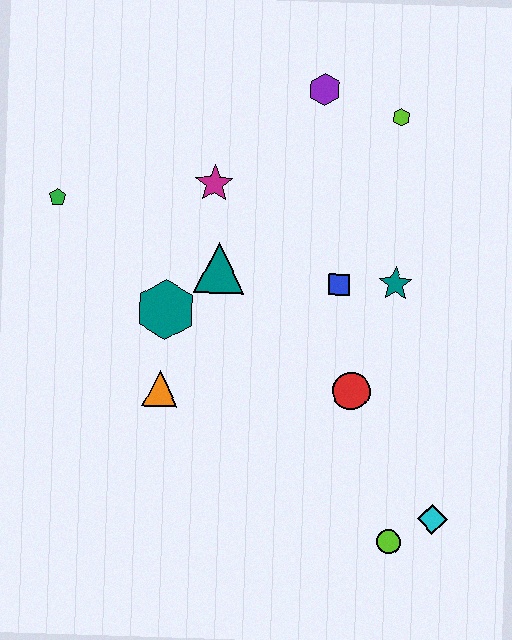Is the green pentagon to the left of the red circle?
Yes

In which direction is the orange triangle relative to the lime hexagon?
The orange triangle is below the lime hexagon.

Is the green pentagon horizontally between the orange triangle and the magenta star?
No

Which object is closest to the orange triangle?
The teal hexagon is closest to the orange triangle.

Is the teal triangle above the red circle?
Yes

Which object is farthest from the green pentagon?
The cyan diamond is farthest from the green pentagon.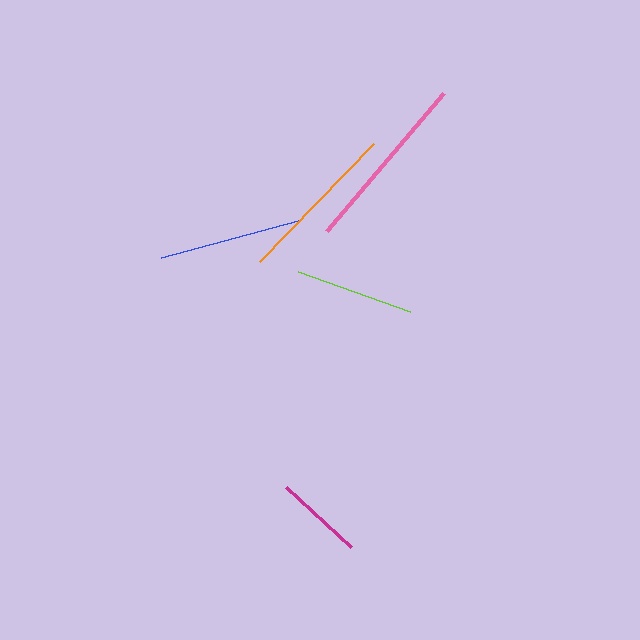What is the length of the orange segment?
The orange segment is approximately 164 pixels long.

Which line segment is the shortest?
The magenta line is the shortest at approximately 88 pixels.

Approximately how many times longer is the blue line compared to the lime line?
The blue line is approximately 1.2 times the length of the lime line.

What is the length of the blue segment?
The blue segment is approximately 143 pixels long.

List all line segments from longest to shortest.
From longest to shortest: pink, orange, blue, lime, magenta.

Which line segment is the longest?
The pink line is the longest at approximately 182 pixels.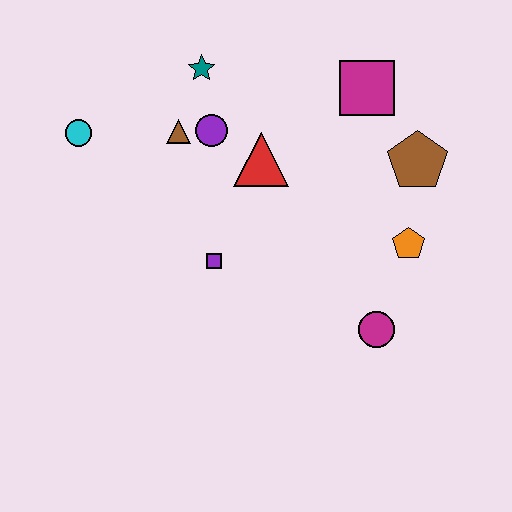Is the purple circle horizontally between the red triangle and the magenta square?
No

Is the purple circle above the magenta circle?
Yes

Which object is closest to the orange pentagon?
The brown pentagon is closest to the orange pentagon.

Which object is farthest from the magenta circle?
The cyan circle is farthest from the magenta circle.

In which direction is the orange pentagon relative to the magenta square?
The orange pentagon is below the magenta square.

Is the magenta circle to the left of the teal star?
No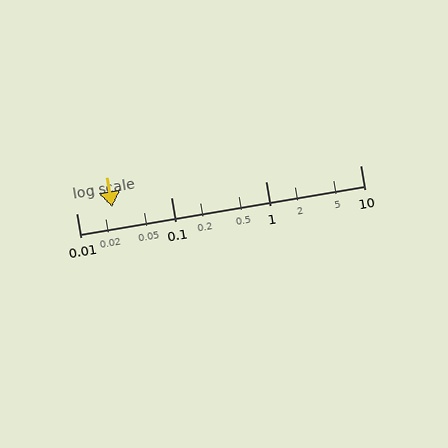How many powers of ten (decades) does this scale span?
The scale spans 3 decades, from 0.01 to 10.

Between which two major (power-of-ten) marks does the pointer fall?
The pointer is between 0.01 and 0.1.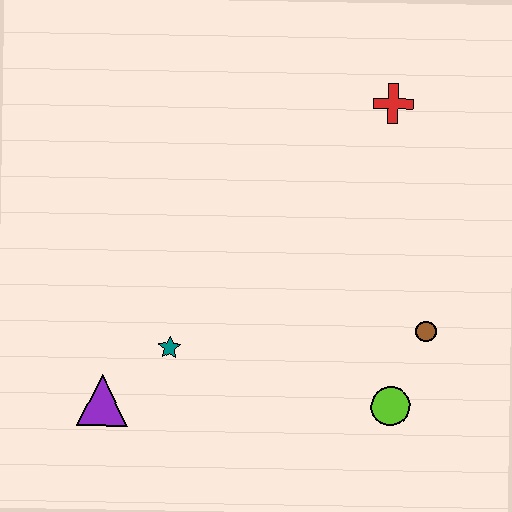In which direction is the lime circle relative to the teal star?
The lime circle is to the right of the teal star.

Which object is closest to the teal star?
The purple triangle is closest to the teal star.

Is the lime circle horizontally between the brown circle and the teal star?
Yes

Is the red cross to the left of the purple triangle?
No